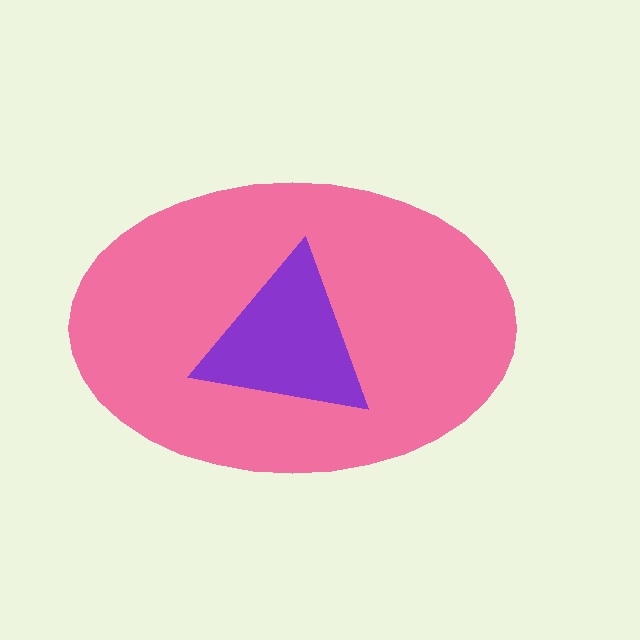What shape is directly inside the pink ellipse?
The purple triangle.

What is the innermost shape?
The purple triangle.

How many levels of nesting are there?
2.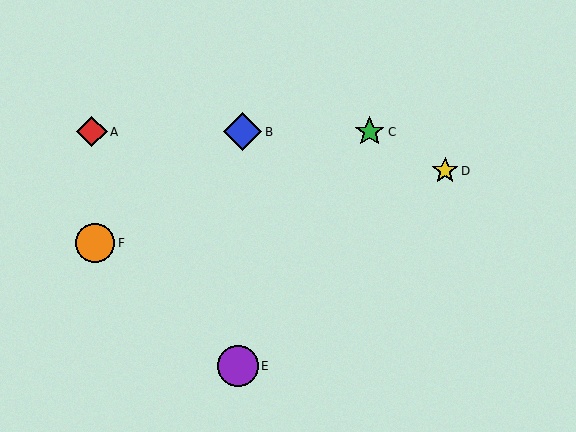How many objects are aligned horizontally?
3 objects (A, B, C) are aligned horizontally.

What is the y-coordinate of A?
Object A is at y≈132.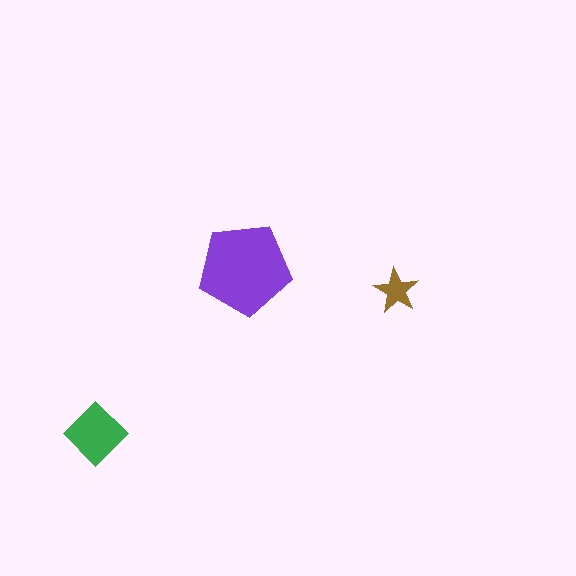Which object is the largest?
The purple pentagon.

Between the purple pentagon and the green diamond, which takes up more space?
The purple pentagon.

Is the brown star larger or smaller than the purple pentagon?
Smaller.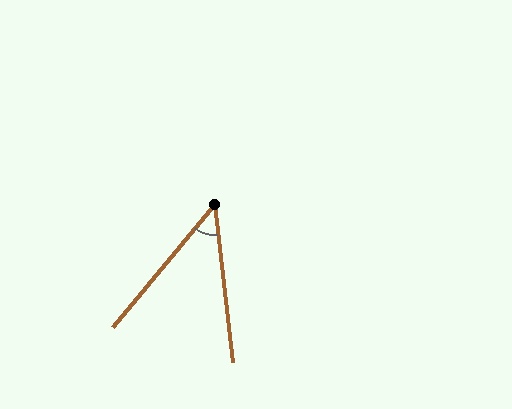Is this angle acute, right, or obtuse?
It is acute.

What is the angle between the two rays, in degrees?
Approximately 46 degrees.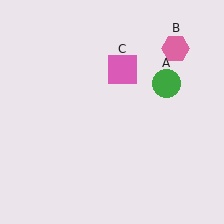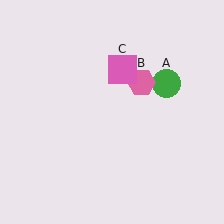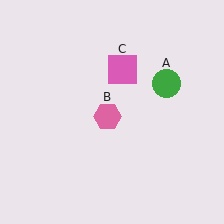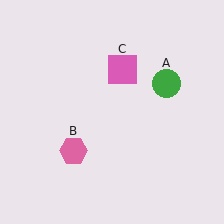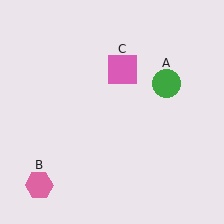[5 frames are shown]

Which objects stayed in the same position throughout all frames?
Green circle (object A) and pink square (object C) remained stationary.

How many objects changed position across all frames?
1 object changed position: pink hexagon (object B).